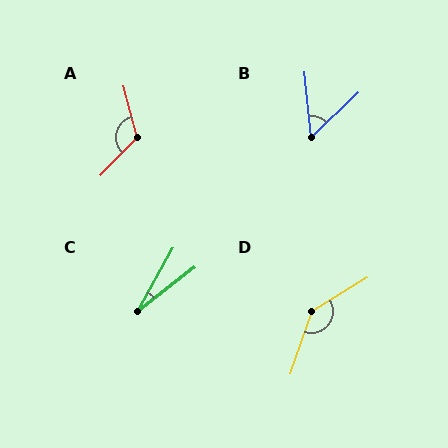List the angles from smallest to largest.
C (23°), B (52°), A (122°), D (140°).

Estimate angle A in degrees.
Approximately 122 degrees.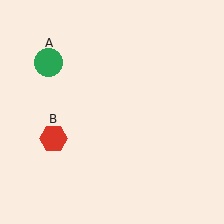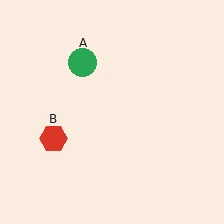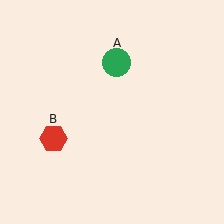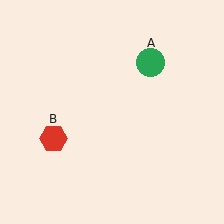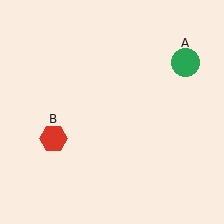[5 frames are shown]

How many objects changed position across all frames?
1 object changed position: green circle (object A).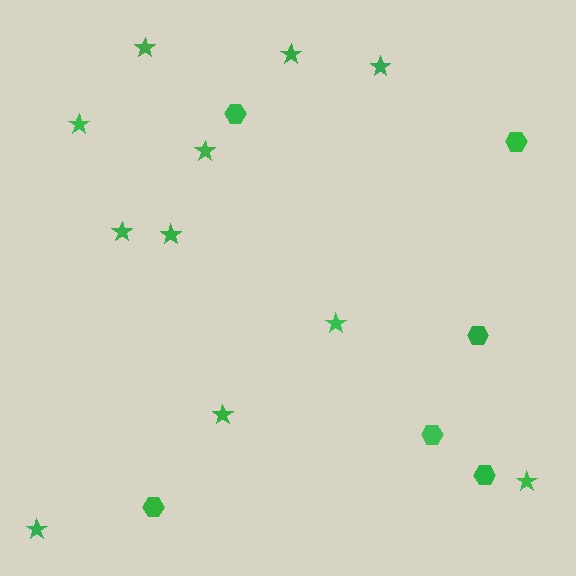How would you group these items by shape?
There are 2 groups: one group of hexagons (6) and one group of stars (11).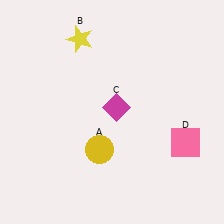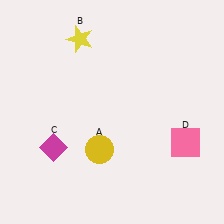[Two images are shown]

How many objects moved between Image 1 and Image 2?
1 object moved between the two images.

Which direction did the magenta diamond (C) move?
The magenta diamond (C) moved left.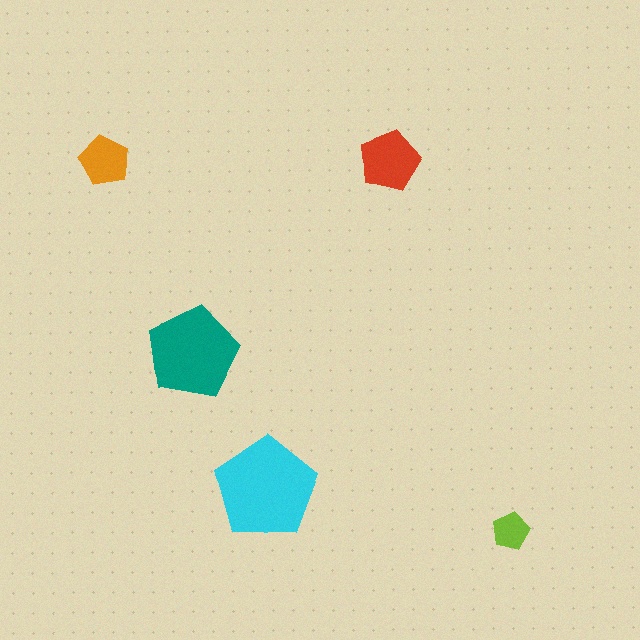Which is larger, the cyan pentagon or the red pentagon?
The cyan one.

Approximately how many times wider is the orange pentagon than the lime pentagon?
About 1.5 times wider.